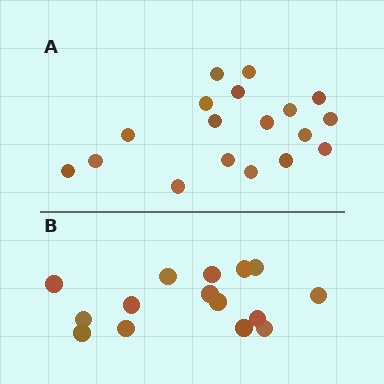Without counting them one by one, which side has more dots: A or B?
Region A (the top region) has more dots.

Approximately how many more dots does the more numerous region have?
Region A has just a few more — roughly 2 or 3 more dots than region B.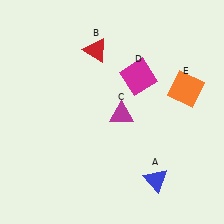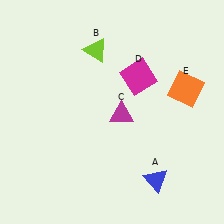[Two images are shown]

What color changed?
The triangle (B) changed from red in Image 1 to lime in Image 2.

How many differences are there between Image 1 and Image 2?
There is 1 difference between the two images.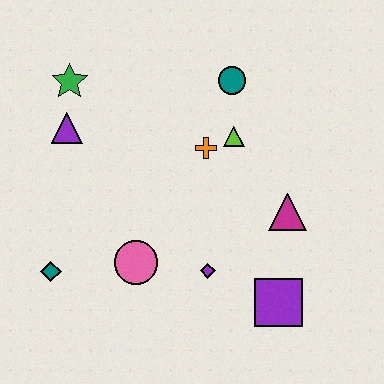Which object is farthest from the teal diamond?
The teal circle is farthest from the teal diamond.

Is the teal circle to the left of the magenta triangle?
Yes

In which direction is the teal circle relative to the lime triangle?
The teal circle is above the lime triangle.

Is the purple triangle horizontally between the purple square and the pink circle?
No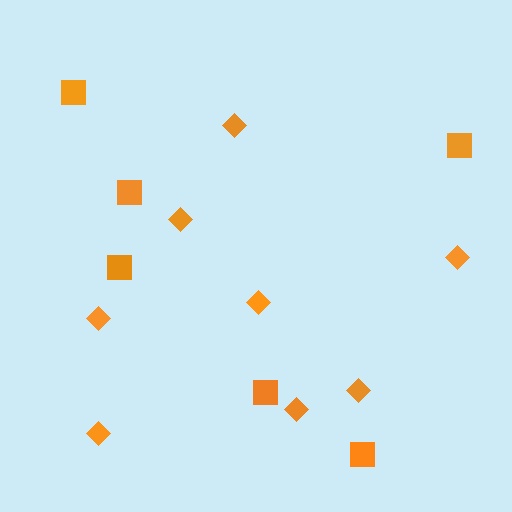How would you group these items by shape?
There are 2 groups: one group of diamonds (8) and one group of squares (6).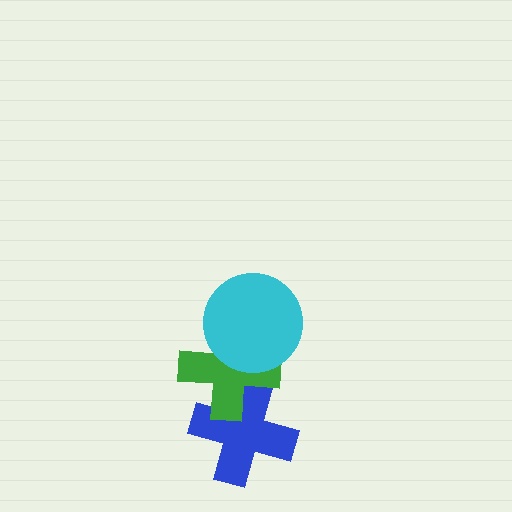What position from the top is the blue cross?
The blue cross is 3rd from the top.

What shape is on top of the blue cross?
The green cross is on top of the blue cross.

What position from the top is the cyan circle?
The cyan circle is 1st from the top.